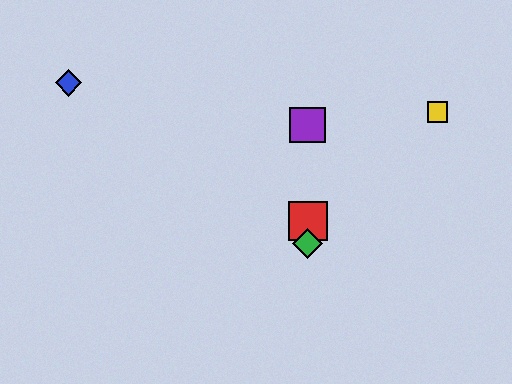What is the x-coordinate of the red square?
The red square is at x≈308.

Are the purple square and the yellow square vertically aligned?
No, the purple square is at x≈308 and the yellow square is at x≈438.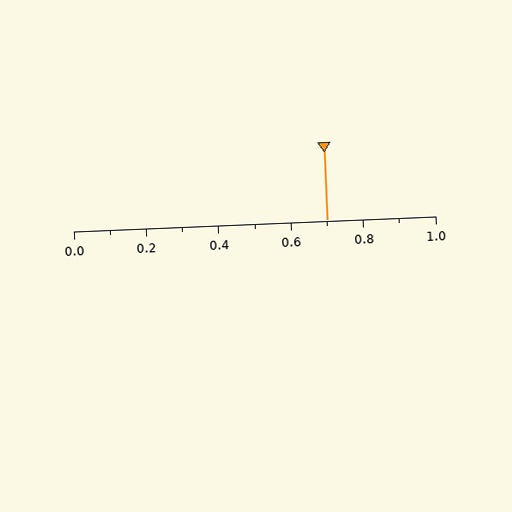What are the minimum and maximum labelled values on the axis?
The axis runs from 0.0 to 1.0.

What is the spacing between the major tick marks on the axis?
The major ticks are spaced 0.2 apart.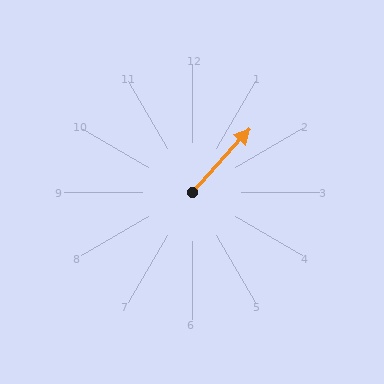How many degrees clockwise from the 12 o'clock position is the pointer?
Approximately 42 degrees.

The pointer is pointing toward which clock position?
Roughly 1 o'clock.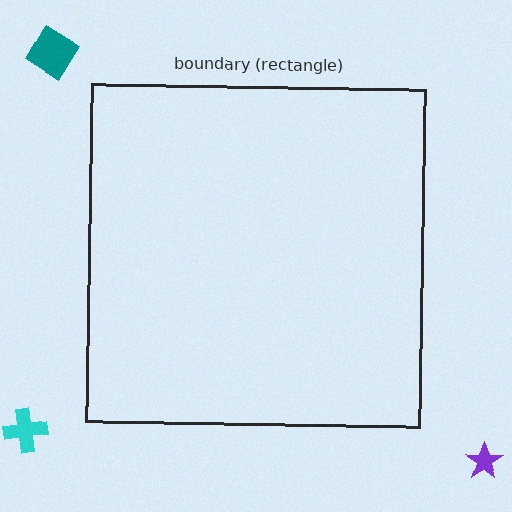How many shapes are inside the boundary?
0 inside, 3 outside.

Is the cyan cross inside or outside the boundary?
Outside.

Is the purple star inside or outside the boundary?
Outside.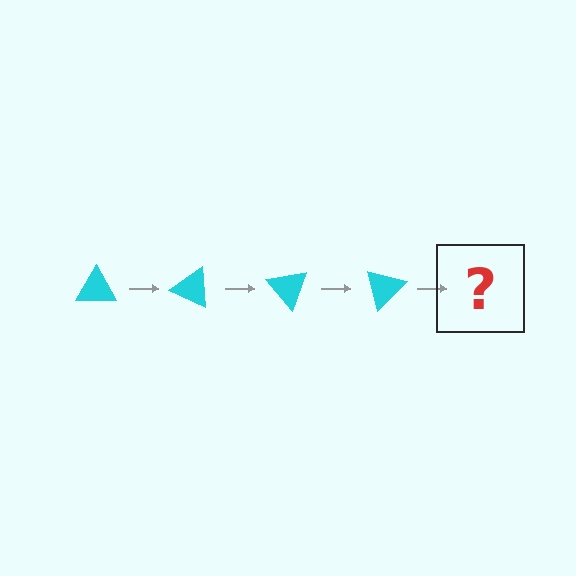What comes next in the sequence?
The next element should be a cyan triangle rotated 100 degrees.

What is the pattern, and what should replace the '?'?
The pattern is that the triangle rotates 25 degrees each step. The '?' should be a cyan triangle rotated 100 degrees.